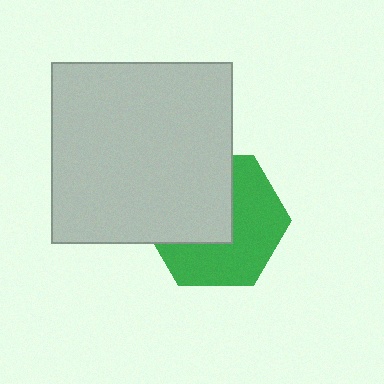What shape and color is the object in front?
The object in front is a light gray square.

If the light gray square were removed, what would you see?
You would see the complete green hexagon.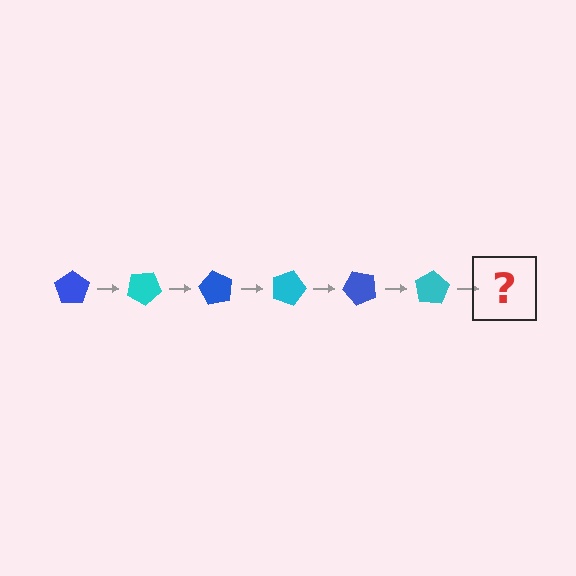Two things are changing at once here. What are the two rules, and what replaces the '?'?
The two rules are that it rotates 30 degrees each step and the color cycles through blue and cyan. The '?' should be a blue pentagon, rotated 180 degrees from the start.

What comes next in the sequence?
The next element should be a blue pentagon, rotated 180 degrees from the start.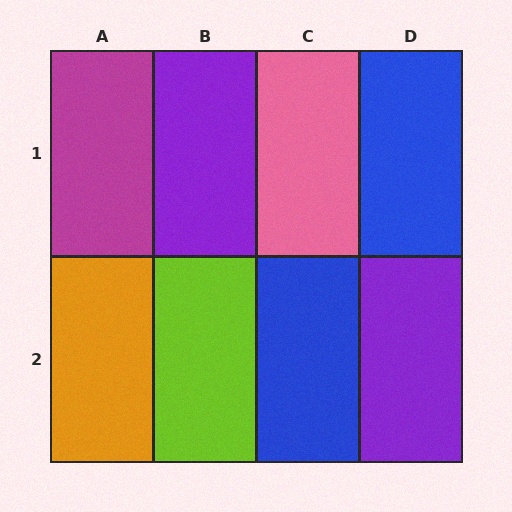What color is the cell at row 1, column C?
Pink.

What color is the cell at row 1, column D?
Blue.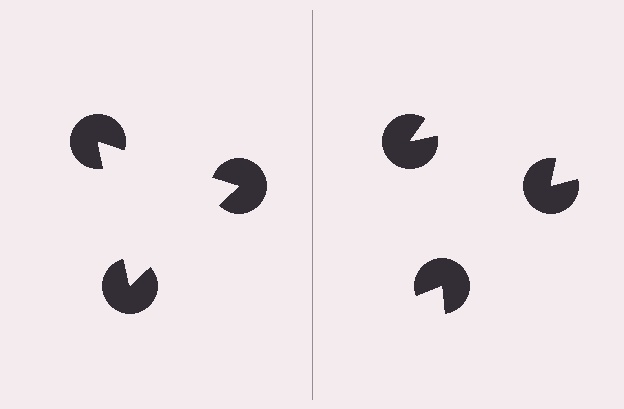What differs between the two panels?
The pac-man discs are positioned identically on both sides; only the wedge orientations differ. On the left they align to a triangle; on the right they are misaligned.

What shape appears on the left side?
An illusory triangle.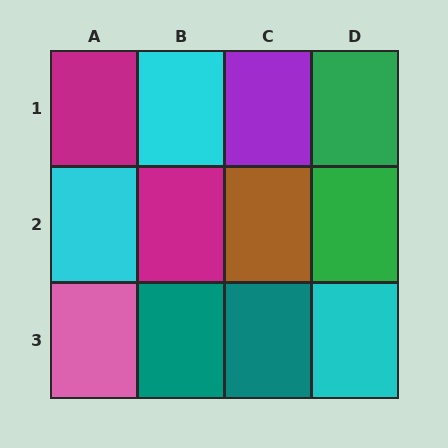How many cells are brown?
1 cell is brown.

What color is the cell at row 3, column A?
Pink.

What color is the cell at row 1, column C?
Purple.